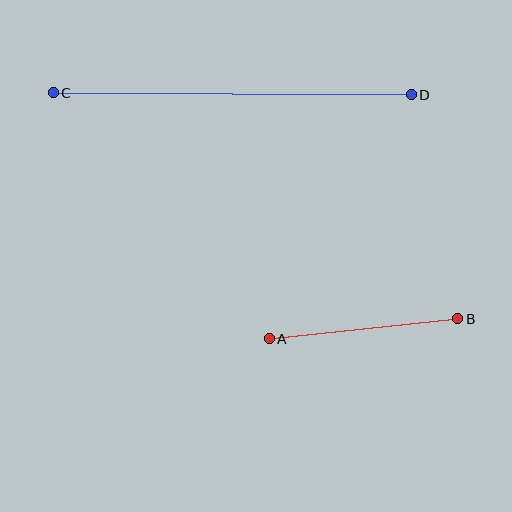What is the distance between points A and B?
The distance is approximately 189 pixels.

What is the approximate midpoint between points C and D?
The midpoint is at approximately (232, 94) pixels.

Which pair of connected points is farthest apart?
Points C and D are farthest apart.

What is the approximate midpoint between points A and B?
The midpoint is at approximately (364, 329) pixels.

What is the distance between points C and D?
The distance is approximately 358 pixels.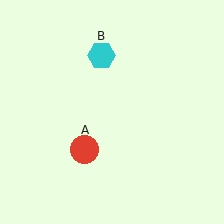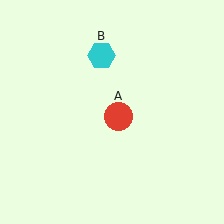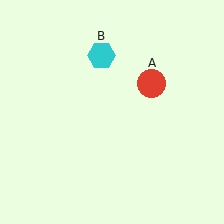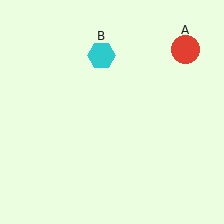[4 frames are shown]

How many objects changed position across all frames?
1 object changed position: red circle (object A).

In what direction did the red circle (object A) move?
The red circle (object A) moved up and to the right.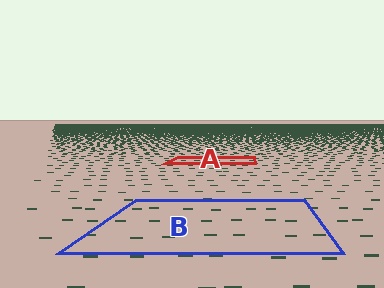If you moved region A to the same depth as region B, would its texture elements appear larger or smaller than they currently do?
They would appear larger. At a closer depth, the same texture elements are projected at a bigger on-screen size.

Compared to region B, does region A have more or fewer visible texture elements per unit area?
Region A has more texture elements per unit area — they are packed more densely because it is farther away.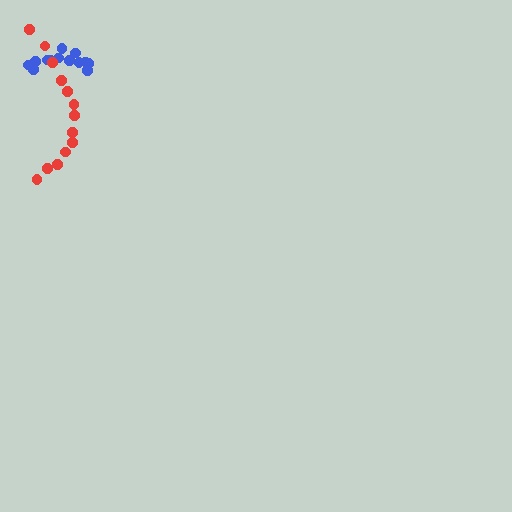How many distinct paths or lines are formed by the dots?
There are 2 distinct paths.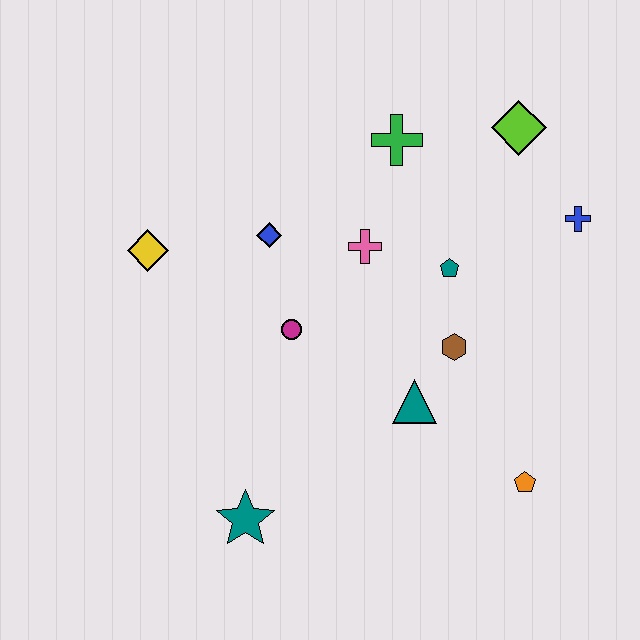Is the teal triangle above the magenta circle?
No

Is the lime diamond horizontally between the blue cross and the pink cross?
Yes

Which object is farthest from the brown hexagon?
The yellow diamond is farthest from the brown hexagon.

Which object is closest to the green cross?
The pink cross is closest to the green cross.